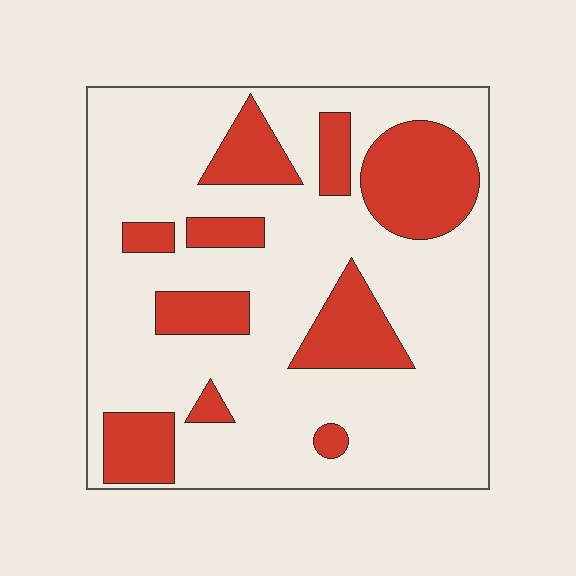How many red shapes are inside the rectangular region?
10.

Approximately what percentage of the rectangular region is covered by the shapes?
Approximately 25%.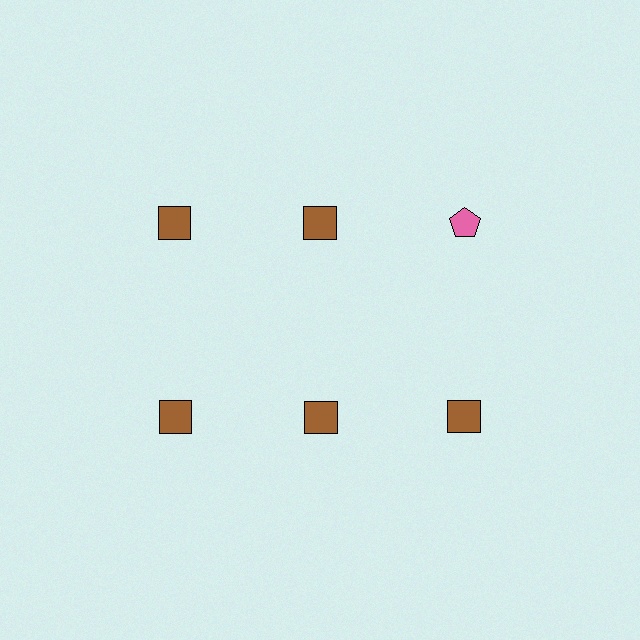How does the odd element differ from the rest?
It differs in both color (pink instead of brown) and shape (pentagon instead of square).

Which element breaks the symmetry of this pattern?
The pink pentagon in the top row, center column breaks the symmetry. All other shapes are brown squares.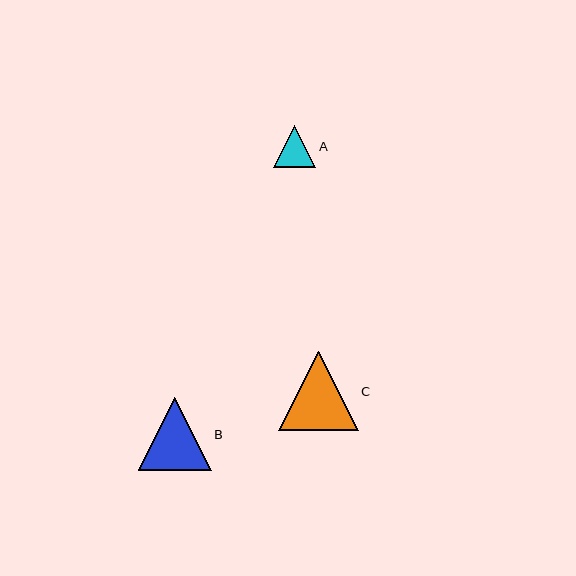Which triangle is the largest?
Triangle C is the largest with a size of approximately 80 pixels.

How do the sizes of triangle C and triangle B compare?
Triangle C and triangle B are approximately the same size.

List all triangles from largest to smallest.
From largest to smallest: C, B, A.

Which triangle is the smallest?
Triangle A is the smallest with a size of approximately 42 pixels.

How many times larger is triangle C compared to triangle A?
Triangle C is approximately 1.9 times the size of triangle A.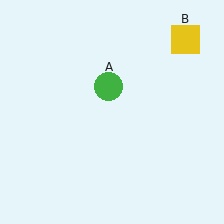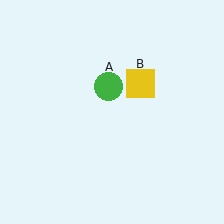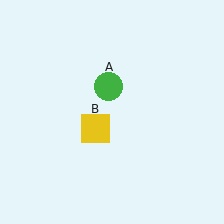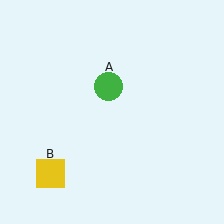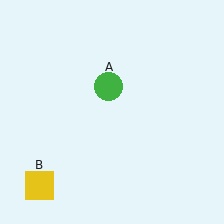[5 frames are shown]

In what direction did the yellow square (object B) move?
The yellow square (object B) moved down and to the left.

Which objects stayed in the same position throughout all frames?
Green circle (object A) remained stationary.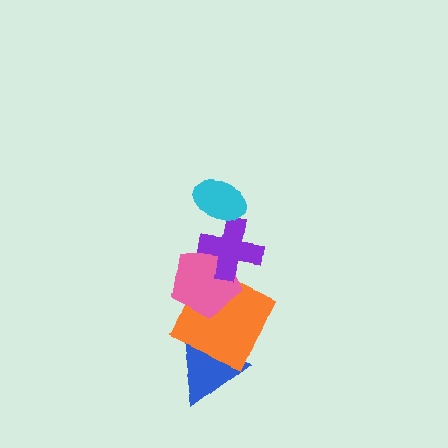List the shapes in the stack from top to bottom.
From top to bottom: the cyan ellipse, the purple cross, the pink pentagon, the orange square, the blue triangle.